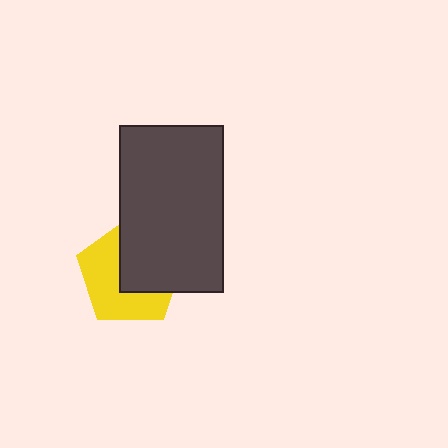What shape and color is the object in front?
The object in front is a dark gray rectangle.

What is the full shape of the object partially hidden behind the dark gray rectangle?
The partially hidden object is a yellow pentagon.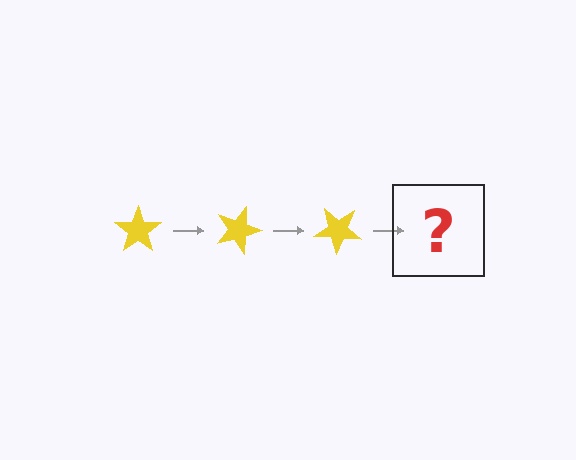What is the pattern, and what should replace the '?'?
The pattern is that the star rotates 20 degrees each step. The '?' should be a yellow star rotated 60 degrees.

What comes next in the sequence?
The next element should be a yellow star rotated 60 degrees.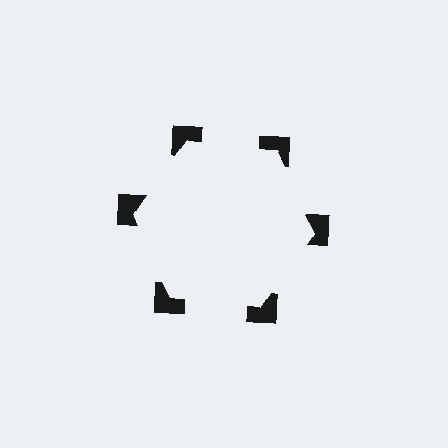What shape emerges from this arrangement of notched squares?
An illusory hexagon — its edges are inferred from the aligned wedge cuts in the notched squares, not physically drawn.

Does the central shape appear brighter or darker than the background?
It typically appears slightly brighter than the background, even though no actual brightness change is drawn.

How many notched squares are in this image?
There are 6 — one at each vertex of the illusory hexagon.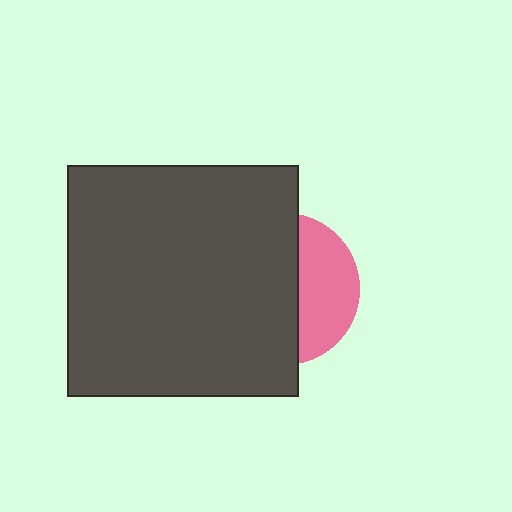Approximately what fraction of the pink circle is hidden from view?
Roughly 63% of the pink circle is hidden behind the dark gray square.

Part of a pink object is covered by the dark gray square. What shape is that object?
It is a circle.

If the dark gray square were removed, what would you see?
You would see the complete pink circle.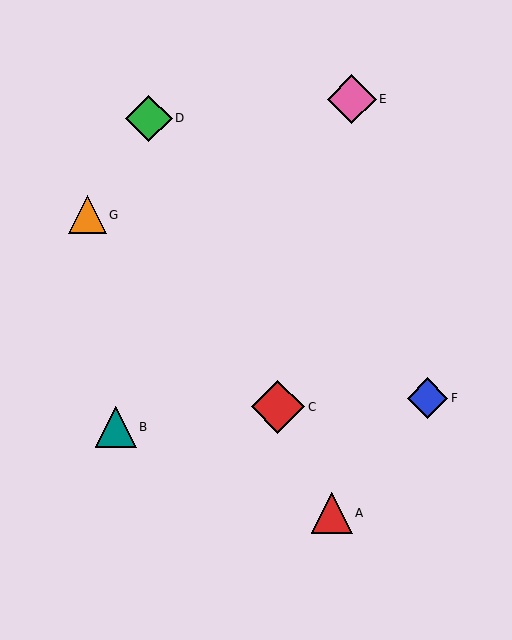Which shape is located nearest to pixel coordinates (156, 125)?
The green diamond (labeled D) at (149, 118) is nearest to that location.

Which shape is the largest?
The red diamond (labeled C) is the largest.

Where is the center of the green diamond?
The center of the green diamond is at (149, 118).